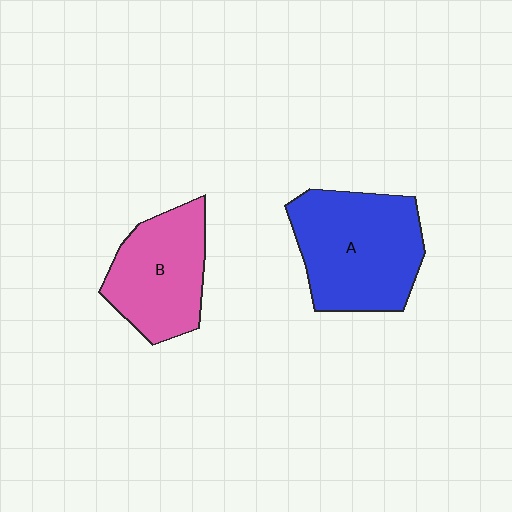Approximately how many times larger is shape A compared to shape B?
Approximately 1.3 times.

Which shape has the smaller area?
Shape B (pink).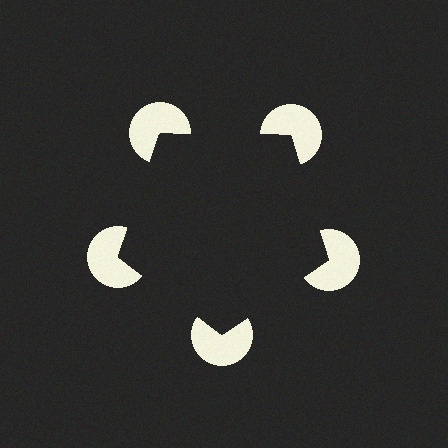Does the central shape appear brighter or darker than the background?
It typically appears slightly darker than the background, even though no actual brightness change is drawn.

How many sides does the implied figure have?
5 sides.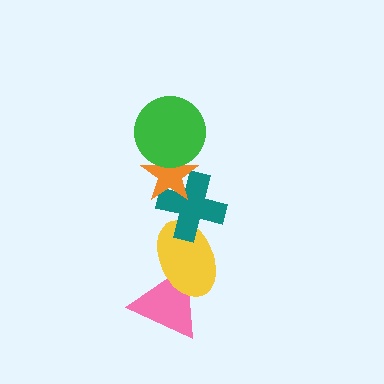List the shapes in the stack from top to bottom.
From top to bottom: the green circle, the orange star, the teal cross, the yellow ellipse, the pink triangle.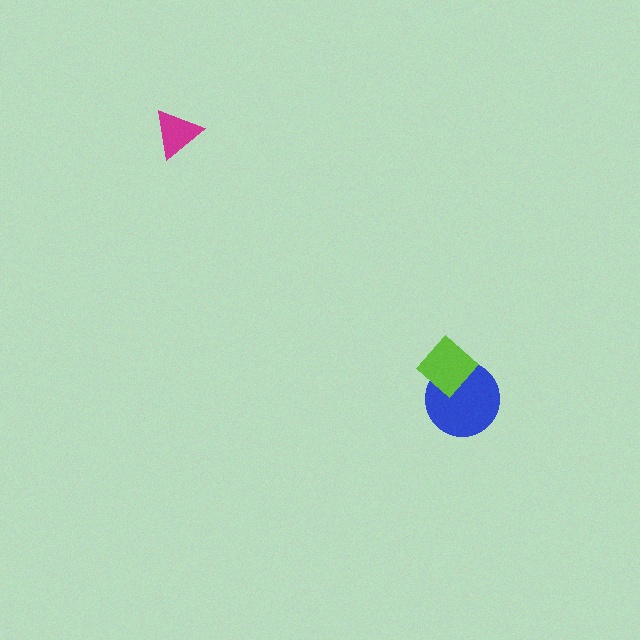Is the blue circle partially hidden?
Yes, it is partially covered by another shape.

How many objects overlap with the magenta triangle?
0 objects overlap with the magenta triangle.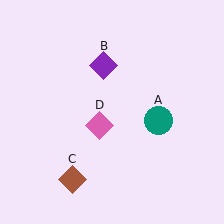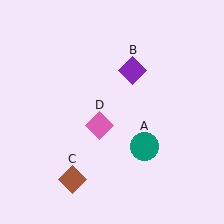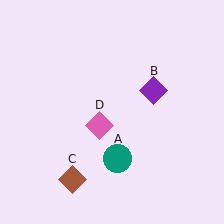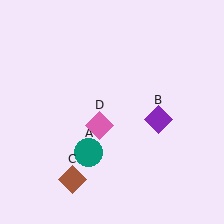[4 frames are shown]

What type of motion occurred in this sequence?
The teal circle (object A), purple diamond (object B) rotated clockwise around the center of the scene.